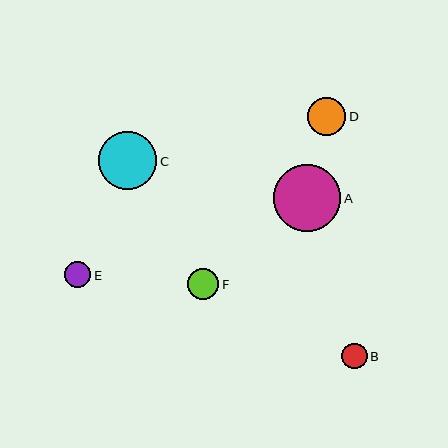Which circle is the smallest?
Circle B is the smallest with a size of approximately 25 pixels.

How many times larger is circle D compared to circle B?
Circle D is approximately 1.5 times the size of circle B.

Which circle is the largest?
Circle A is the largest with a size of approximately 67 pixels.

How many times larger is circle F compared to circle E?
Circle F is approximately 1.2 times the size of circle E.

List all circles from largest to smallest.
From largest to smallest: A, C, D, F, E, B.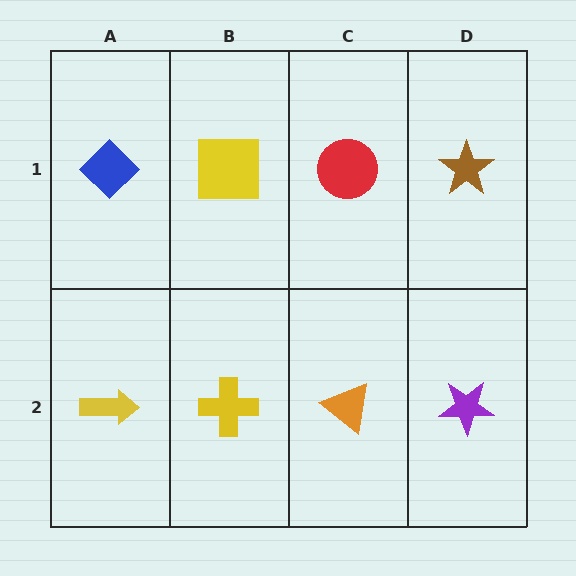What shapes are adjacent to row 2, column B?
A yellow square (row 1, column B), a yellow arrow (row 2, column A), an orange triangle (row 2, column C).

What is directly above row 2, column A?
A blue diamond.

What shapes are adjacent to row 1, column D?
A purple star (row 2, column D), a red circle (row 1, column C).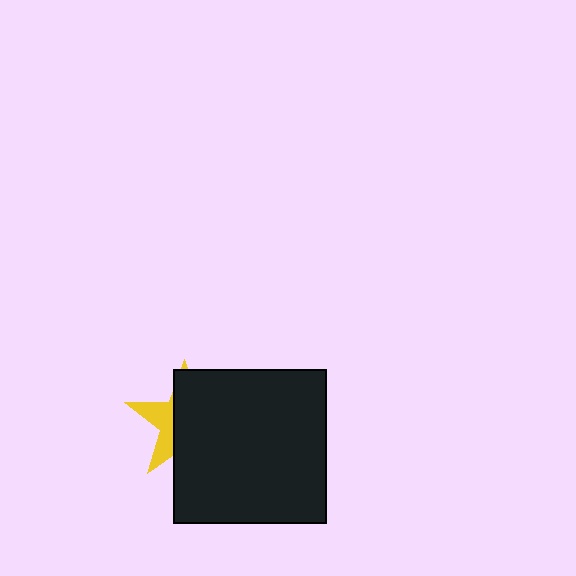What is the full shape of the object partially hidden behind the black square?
The partially hidden object is a yellow star.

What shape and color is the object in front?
The object in front is a black square.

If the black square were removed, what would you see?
You would see the complete yellow star.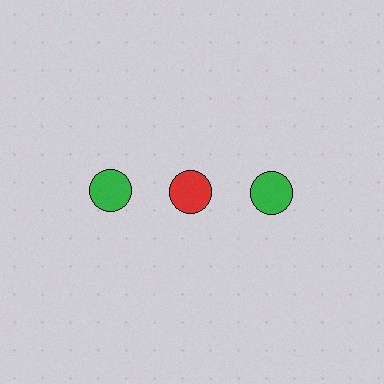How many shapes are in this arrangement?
There are 3 shapes arranged in a grid pattern.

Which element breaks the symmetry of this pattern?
The red circle in the top row, second from left column breaks the symmetry. All other shapes are green circles.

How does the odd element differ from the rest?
It has a different color: red instead of green.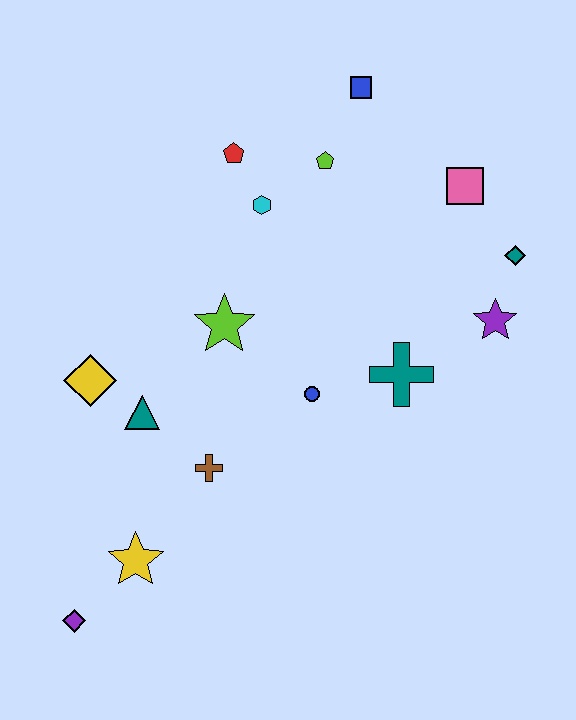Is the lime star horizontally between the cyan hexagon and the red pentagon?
No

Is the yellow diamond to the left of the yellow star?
Yes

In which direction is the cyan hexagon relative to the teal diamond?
The cyan hexagon is to the left of the teal diamond.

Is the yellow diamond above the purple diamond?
Yes